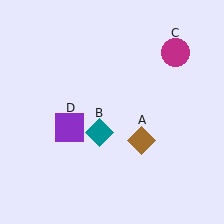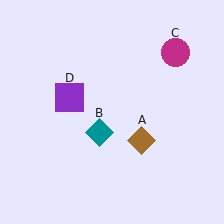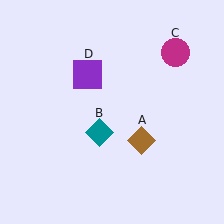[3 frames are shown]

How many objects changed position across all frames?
1 object changed position: purple square (object D).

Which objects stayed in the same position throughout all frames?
Brown diamond (object A) and teal diamond (object B) and magenta circle (object C) remained stationary.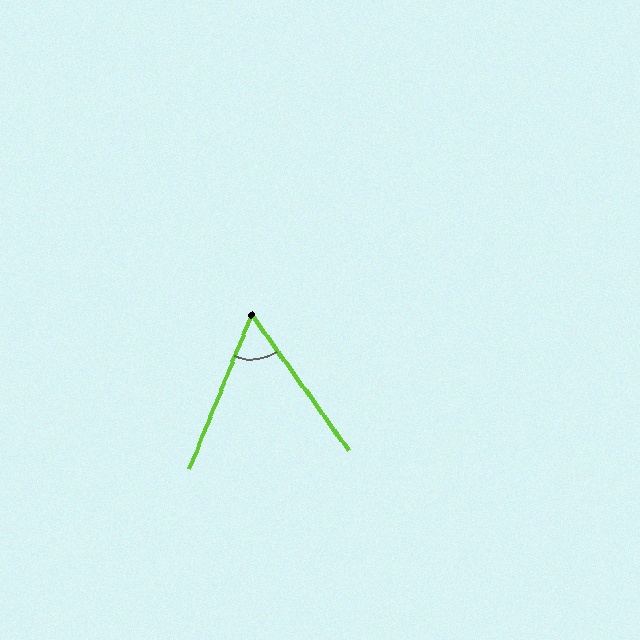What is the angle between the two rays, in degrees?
Approximately 58 degrees.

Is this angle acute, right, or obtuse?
It is acute.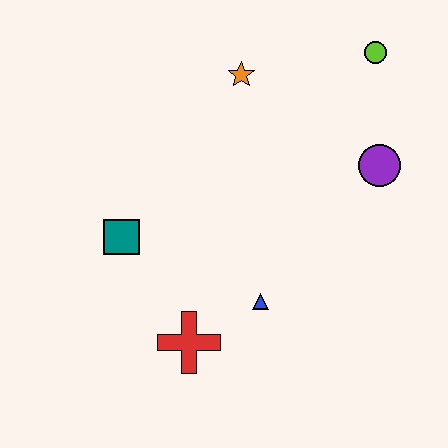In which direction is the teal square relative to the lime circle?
The teal square is to the left of the lime circle.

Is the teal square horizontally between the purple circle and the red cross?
No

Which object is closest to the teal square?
The red cross is closest to the teal square.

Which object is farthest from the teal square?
The lime circle is farthest from the teal square.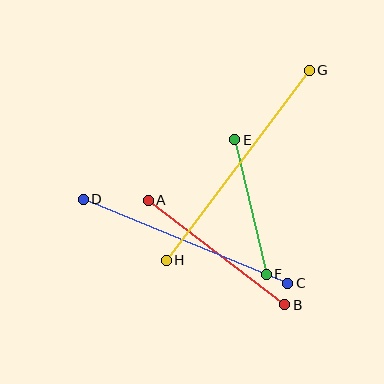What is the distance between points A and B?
The distance is approximately 172 pixels.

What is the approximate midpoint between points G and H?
The midpoint is at approximately (238, 165) pixels.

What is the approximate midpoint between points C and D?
The midpoint is at approximately (186, 241) pixels.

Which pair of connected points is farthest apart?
Points G and H are farthest apart.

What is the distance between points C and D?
The distance is approximately 221 pixels.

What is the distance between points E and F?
The distance is approximately 138 pixels.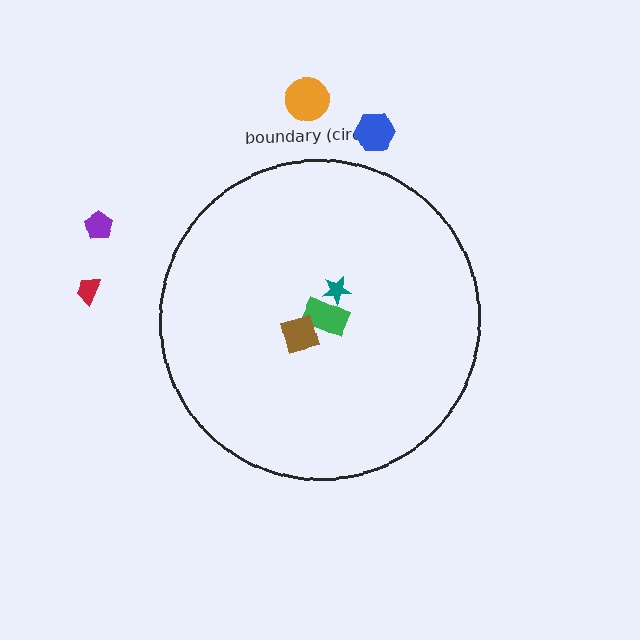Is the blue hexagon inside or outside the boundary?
Outside.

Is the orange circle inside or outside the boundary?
Outside.